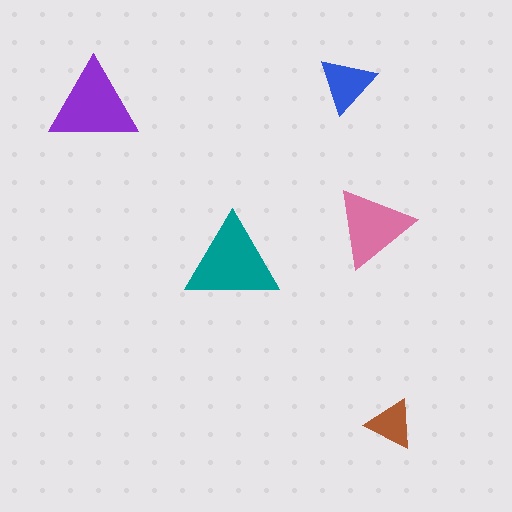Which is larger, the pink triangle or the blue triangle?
The pink one.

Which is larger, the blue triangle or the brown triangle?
The blue one.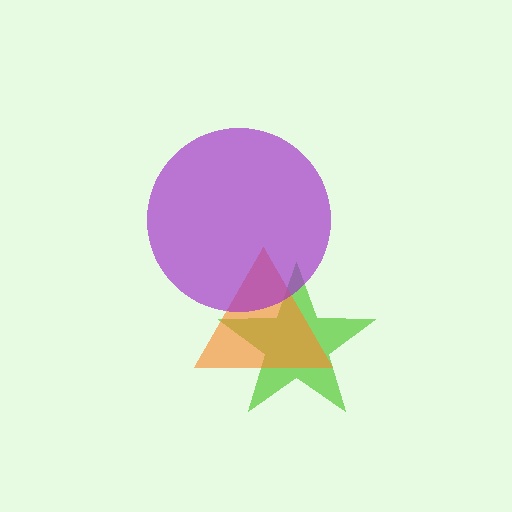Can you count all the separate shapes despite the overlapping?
Yes, there are 3 separate shapes.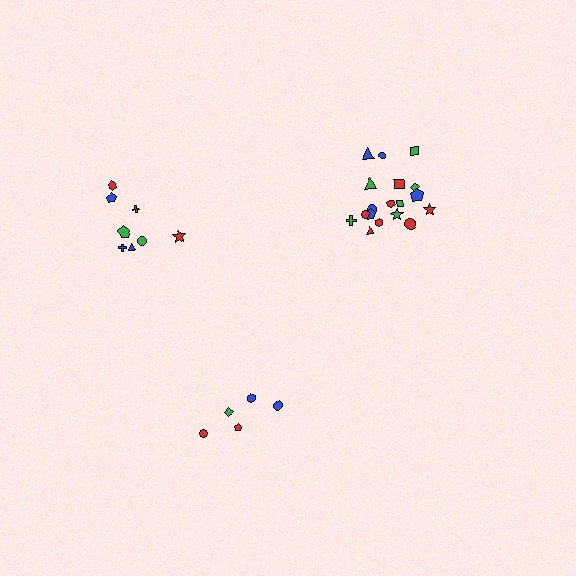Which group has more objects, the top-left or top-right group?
The top-right group.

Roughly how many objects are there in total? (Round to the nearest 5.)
Roughly 30 objects in total.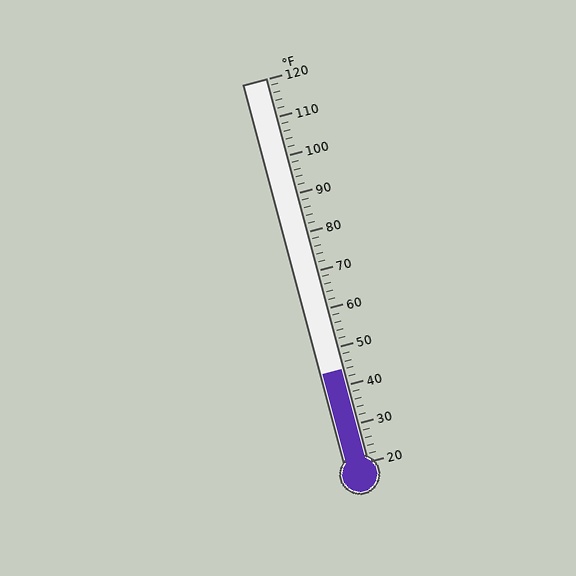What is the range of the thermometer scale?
The thermometer scale ranges from 20°F to 120°F.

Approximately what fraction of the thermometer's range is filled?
The thermometer is filled to approximately 25% of its range.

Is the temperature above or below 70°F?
The temperature is below 70°F.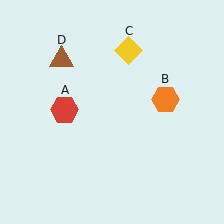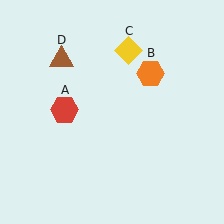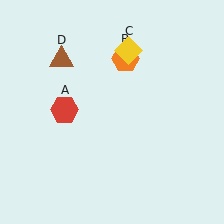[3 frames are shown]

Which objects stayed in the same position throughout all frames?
Red hexagon (object A) and yellow diamond (object C) and brown triangle (object D) remained stationary.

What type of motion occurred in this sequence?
The orange hexagon (object B) rotated counterclockwise around the center of the scene.